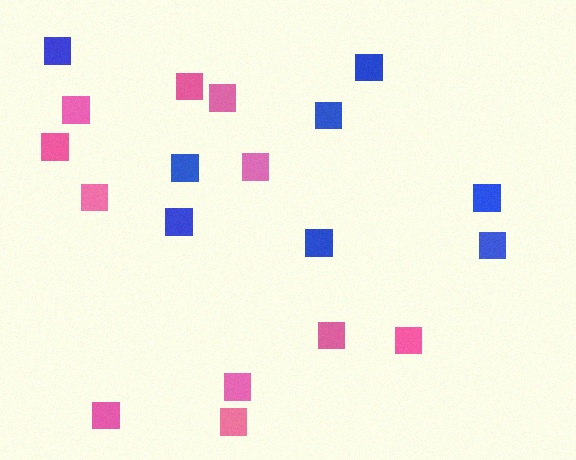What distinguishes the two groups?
There are 2 groups: one group of blue squares (8) and one group of pink squares (11).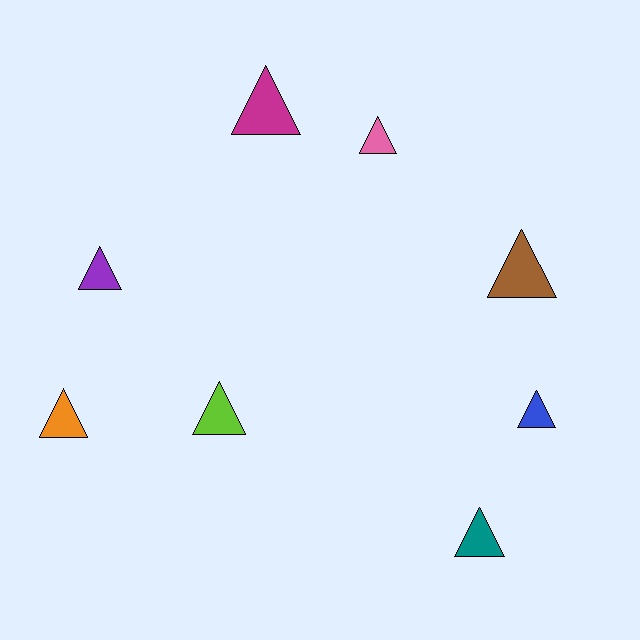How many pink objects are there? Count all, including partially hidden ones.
There is 1 pink object.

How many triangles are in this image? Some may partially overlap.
There are 8 triangles.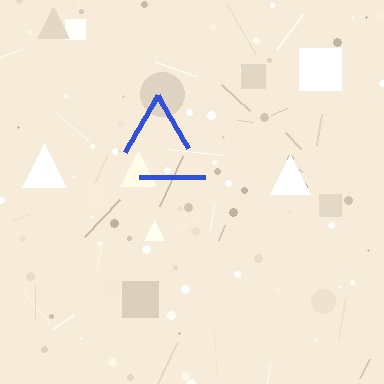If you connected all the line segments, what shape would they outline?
They would outline a triangle.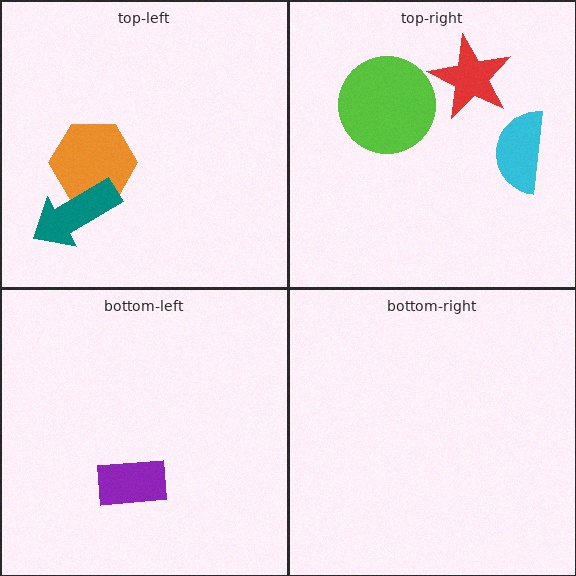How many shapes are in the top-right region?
3.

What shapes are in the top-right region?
The lime circle, the red star, the cyan semicircle.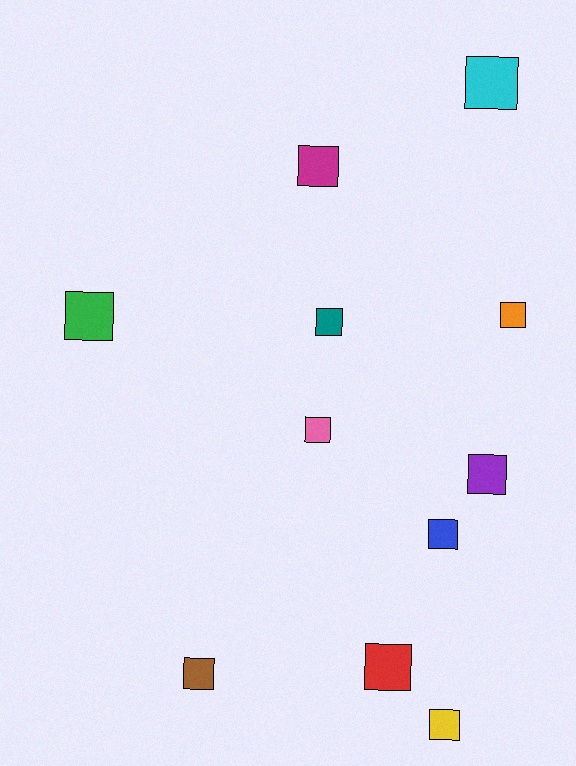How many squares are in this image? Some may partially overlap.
There are 11 squares.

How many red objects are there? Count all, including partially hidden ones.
There is 1 red object.